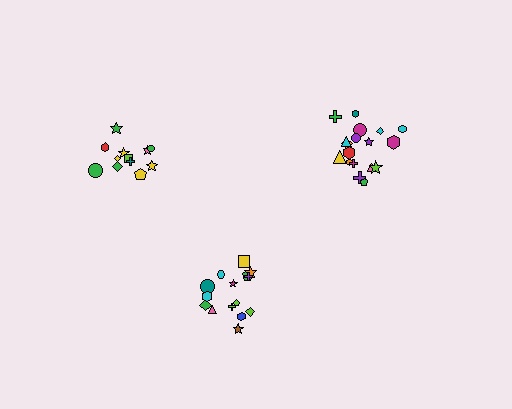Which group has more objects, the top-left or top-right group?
The top-right group.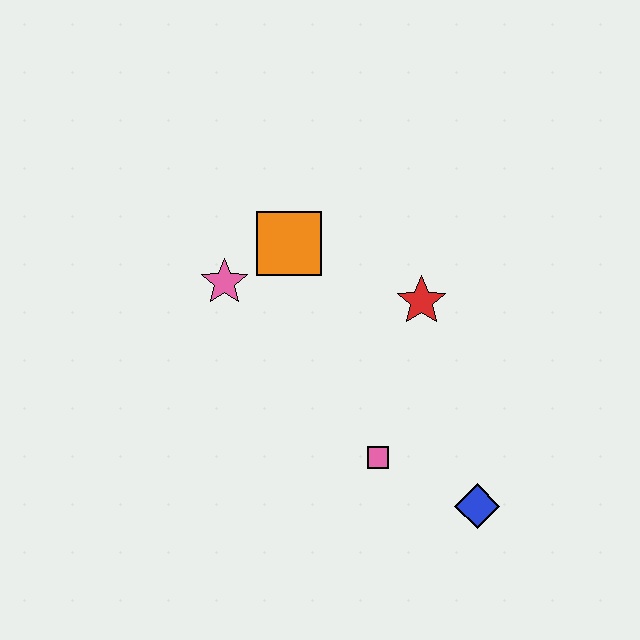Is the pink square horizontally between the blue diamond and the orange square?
Yes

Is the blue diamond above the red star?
No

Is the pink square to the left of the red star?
Yes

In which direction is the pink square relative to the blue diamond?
The pink square is to the left of the blue diamond.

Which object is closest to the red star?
The orange square is closest to the red star.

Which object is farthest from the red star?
The blue diamond is farthest from the red star.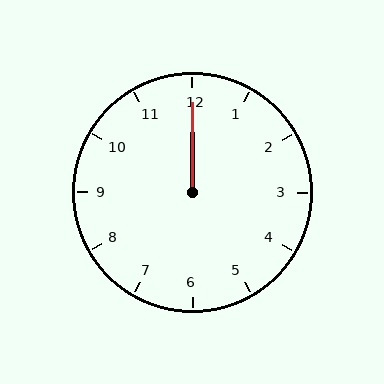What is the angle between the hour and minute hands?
Approximately 0 degrees.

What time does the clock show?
12:00.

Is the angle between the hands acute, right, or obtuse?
It is acute.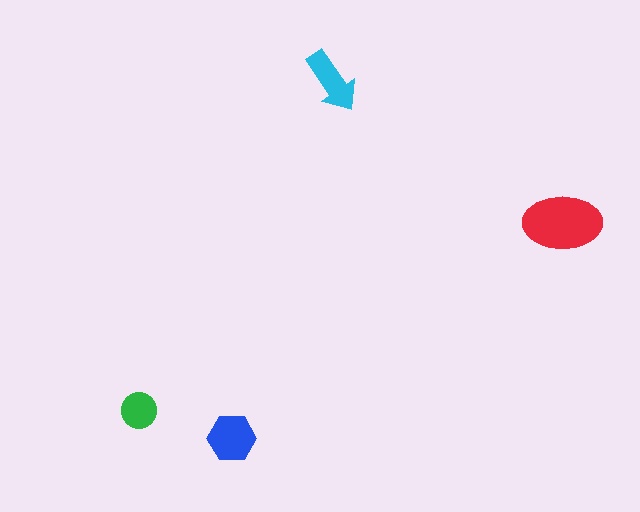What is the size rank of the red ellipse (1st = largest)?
1st.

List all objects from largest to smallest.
The red ellipse, the blue hexagon, the cyan arrow, the green circle.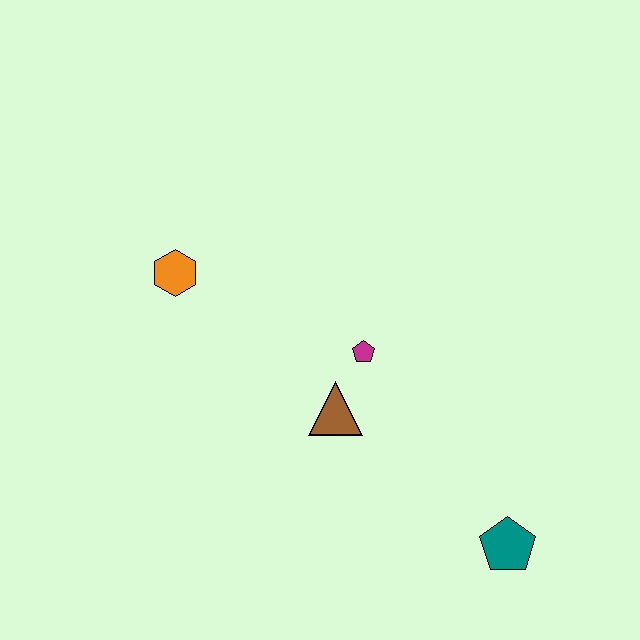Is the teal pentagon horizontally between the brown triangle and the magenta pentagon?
No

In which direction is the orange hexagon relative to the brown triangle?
The orange hexagon is to the left of the brown triangle.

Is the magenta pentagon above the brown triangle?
Yes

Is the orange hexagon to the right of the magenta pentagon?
No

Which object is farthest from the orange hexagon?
The teal pentagon is farthest from the orange hexagon.